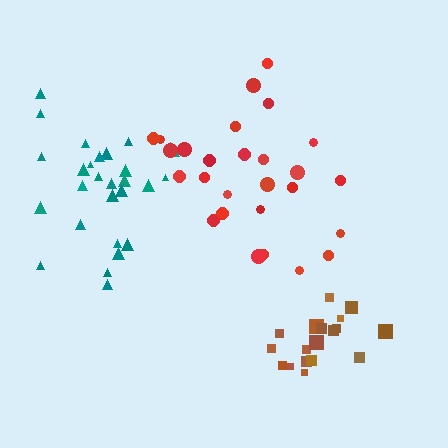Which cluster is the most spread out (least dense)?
Red.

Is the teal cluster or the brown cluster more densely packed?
Brown.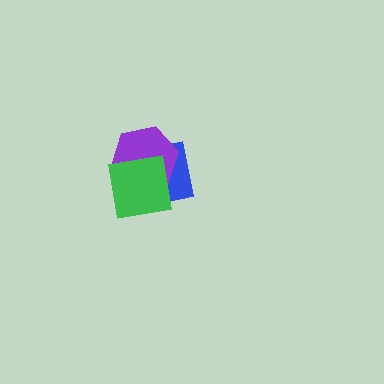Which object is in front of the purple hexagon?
The green square is in front of the purple hexagon.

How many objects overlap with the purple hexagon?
2 objects overlap with the purple hexagon.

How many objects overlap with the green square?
2 objects overlap with the green square.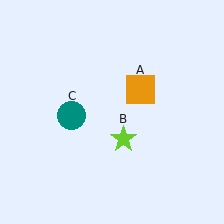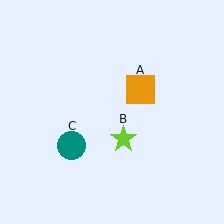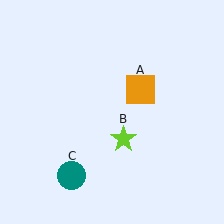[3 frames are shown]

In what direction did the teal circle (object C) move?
The teal circle (object C) moved down.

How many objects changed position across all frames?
1 object changed position: teal circle (object C).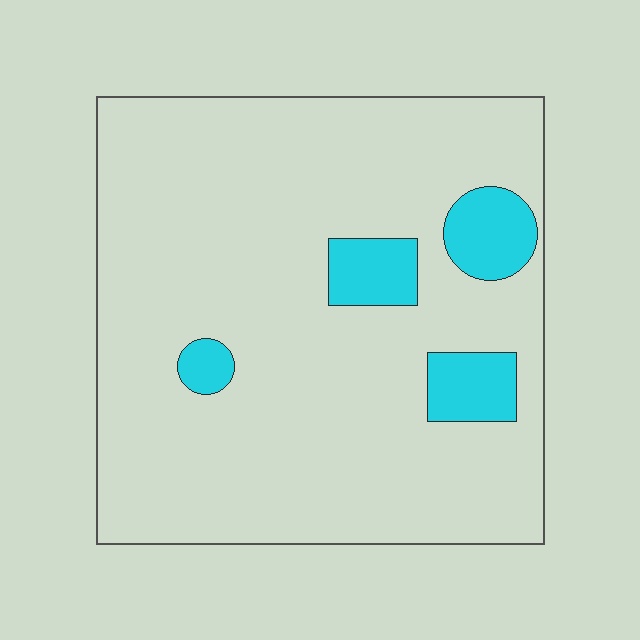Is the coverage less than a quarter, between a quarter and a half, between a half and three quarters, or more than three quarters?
Less than a quarter.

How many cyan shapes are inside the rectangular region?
4.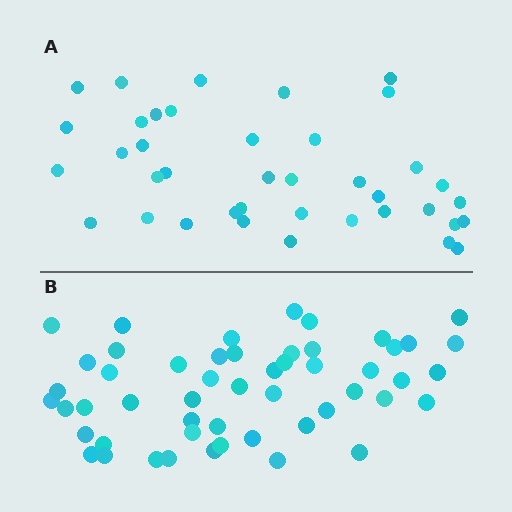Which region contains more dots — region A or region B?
Region B (the bottom region) has more dots.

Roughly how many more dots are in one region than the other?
Region B has approximately 15 more dots than region A.